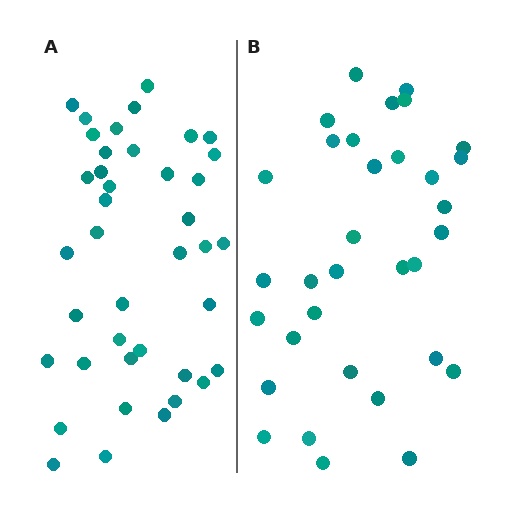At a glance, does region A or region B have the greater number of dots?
Region A (the left region) has more dots.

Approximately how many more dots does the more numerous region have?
Region A has roughly 8 or so more dots than region B.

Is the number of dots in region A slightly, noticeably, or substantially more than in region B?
Region A has only slightly more — the two regions are fairly close. The ratio is roughly 1.2 to 1.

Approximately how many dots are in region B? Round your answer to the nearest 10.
About 30 dots. (The exact count is 33, which rounds to 30.)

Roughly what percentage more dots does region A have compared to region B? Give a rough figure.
About 20% more.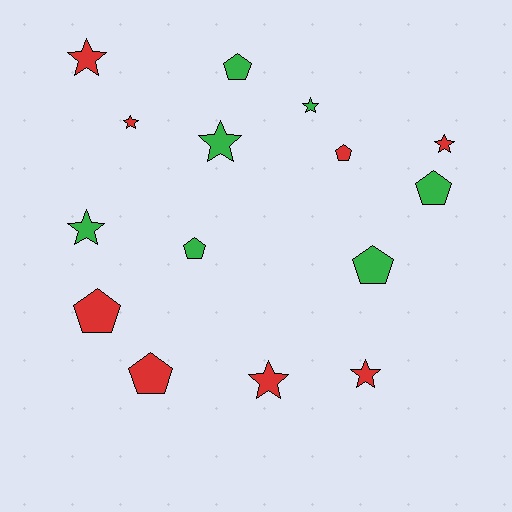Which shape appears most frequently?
Star, with 8 objects.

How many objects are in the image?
There are 15 objects.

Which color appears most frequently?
Red, with 8 objects.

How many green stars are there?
There are 3 green stars.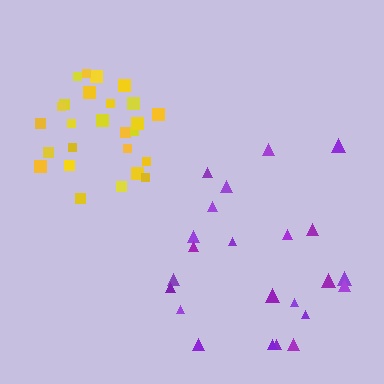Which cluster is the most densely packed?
Yellow.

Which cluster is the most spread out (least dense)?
Purple.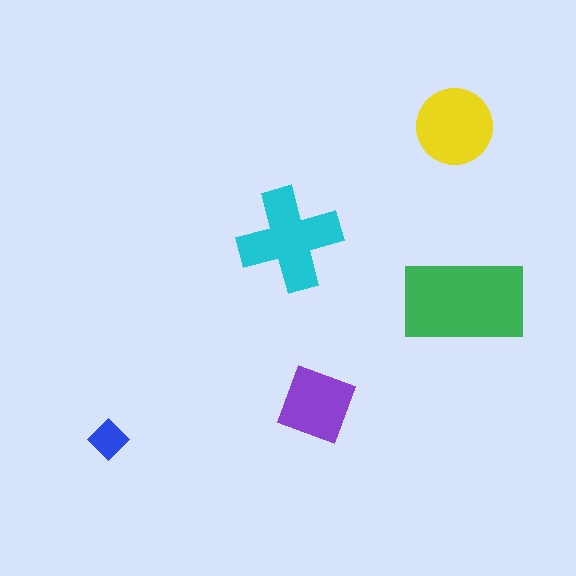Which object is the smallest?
The blue diamond.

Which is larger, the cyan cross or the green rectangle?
The green rectangle.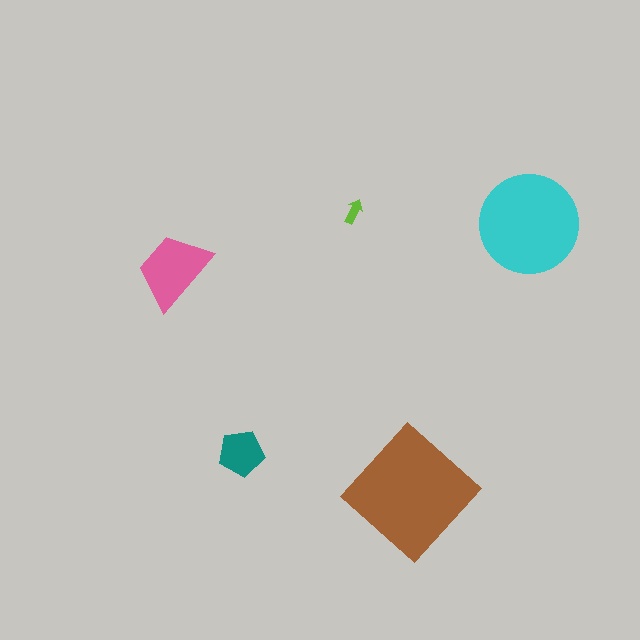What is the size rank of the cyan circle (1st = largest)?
2nd.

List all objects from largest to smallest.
The brown diamond, the cyan circle, the pink trapezoid, the teal pentagon, the lime arrow.